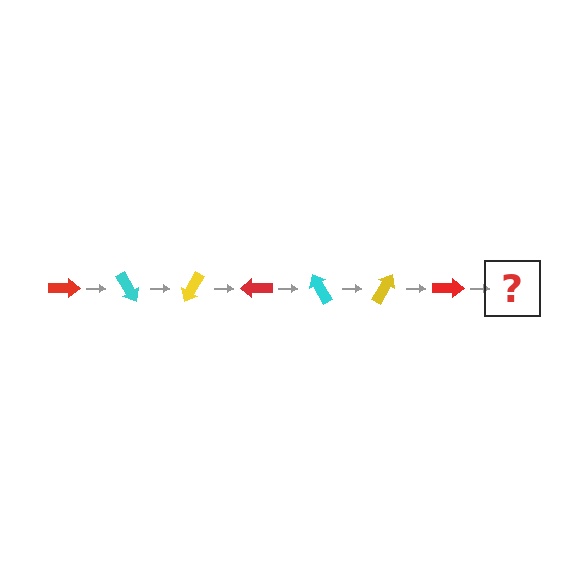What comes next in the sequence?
The next element should be a cyan arrow, rotated 420 degrees from the start.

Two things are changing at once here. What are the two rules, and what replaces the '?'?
The two rules are that it rotates 60 degrees each step and the color cycles through red, cyan, and yellow. The '?' should be a cyan arrow, rotated 420 degrees from the start.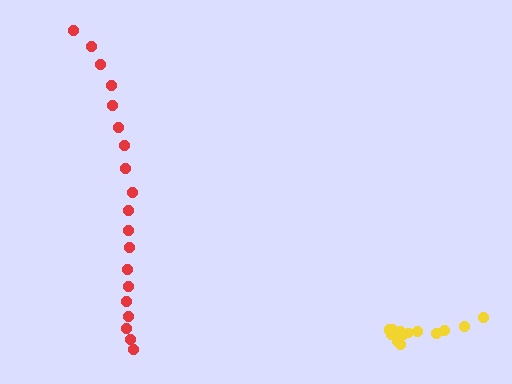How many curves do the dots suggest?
There are 2 distinct paths.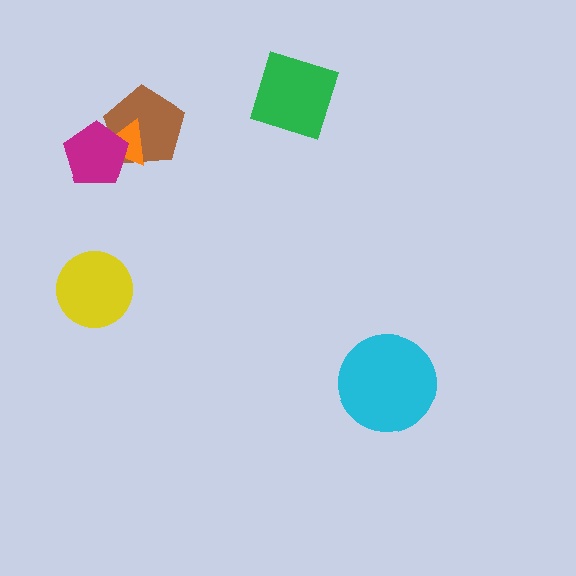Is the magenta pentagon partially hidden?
No, no other shape covers it.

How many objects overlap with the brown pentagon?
2 objects overlap with the brown pentagon.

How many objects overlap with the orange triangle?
2 objects overlap with the orange triangle.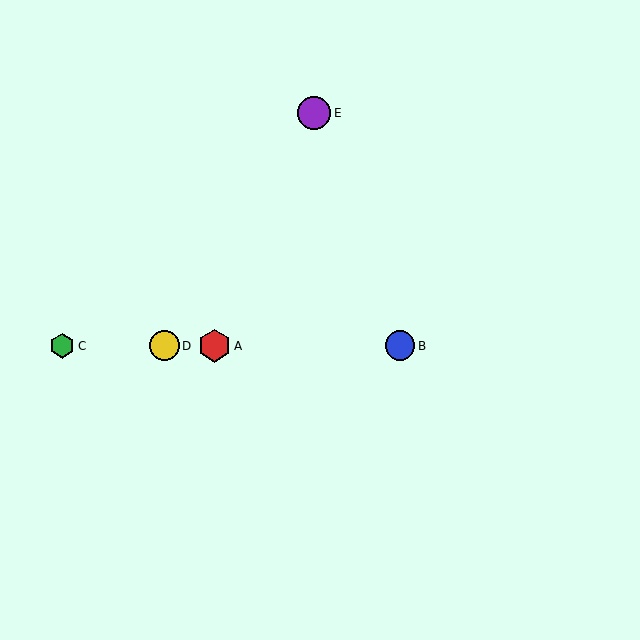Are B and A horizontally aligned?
Yes, both are at y≈346.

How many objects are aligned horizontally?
4 objects (A, B, C, D) are aligned horizontally.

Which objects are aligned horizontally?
Objects A, B, C, D are aligned horizontally.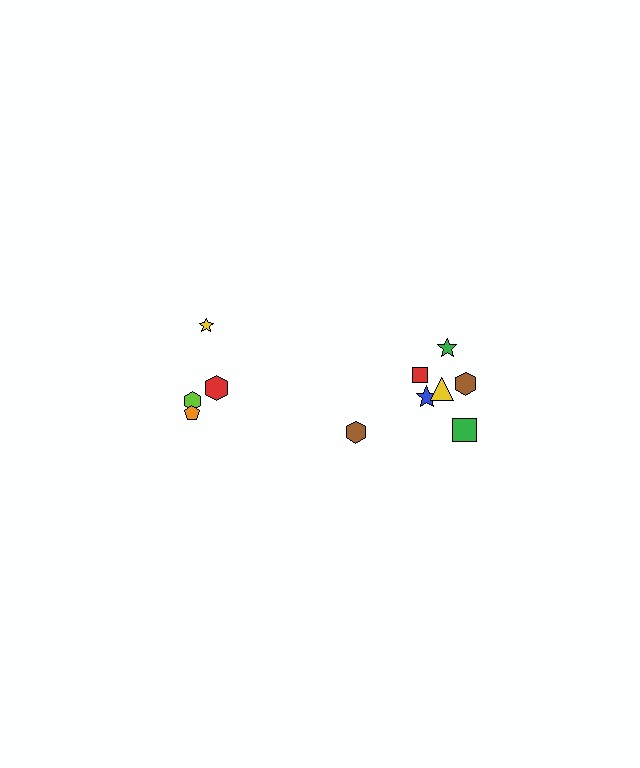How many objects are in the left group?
There are 4 objects.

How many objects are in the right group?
There are 7 objects.